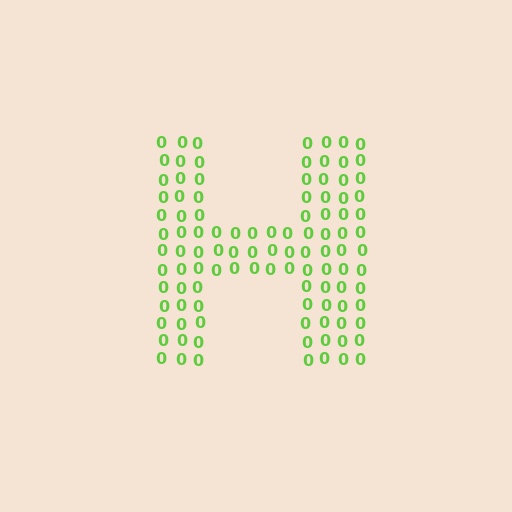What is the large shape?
The large shape is the letter H.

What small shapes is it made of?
It is made of small digit 0's.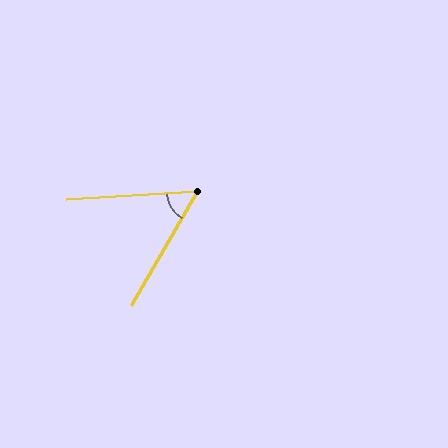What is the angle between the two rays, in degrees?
Approximately 57 degrees.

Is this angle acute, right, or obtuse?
It is acute.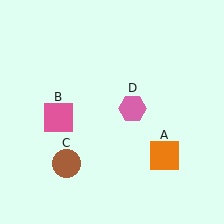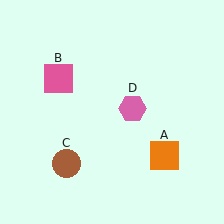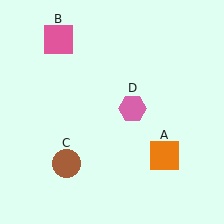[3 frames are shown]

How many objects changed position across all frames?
1 object changed position: pink square (object B).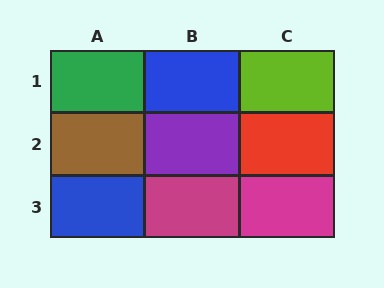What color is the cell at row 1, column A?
Green.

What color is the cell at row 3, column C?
Magenta.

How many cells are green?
1 cell is green.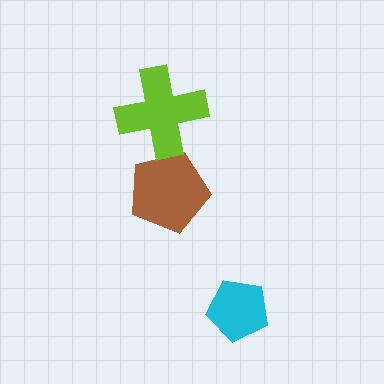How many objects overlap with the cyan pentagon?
0 objects overlap with the cyan pentagon.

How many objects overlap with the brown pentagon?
1 object overlaps with the brown pentagon.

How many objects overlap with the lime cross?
1 object overlaps with the lime cross.